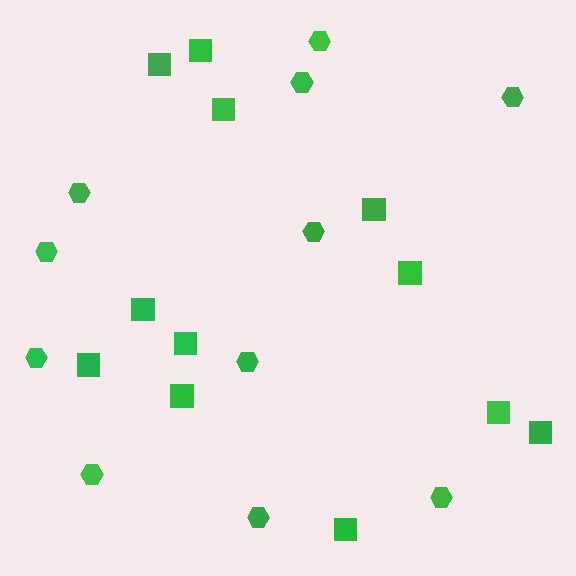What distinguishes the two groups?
There are 2 groups: one group of hexagons (11) and one group of squares (12).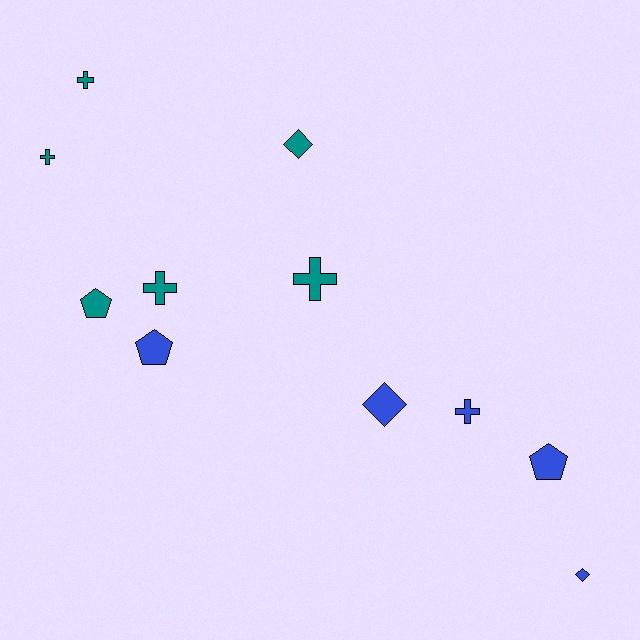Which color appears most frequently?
Teal, with 6 objects.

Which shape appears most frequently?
Cross, with 5 objects.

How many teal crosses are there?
There are 4 teal crosses.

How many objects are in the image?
There are 11 objects.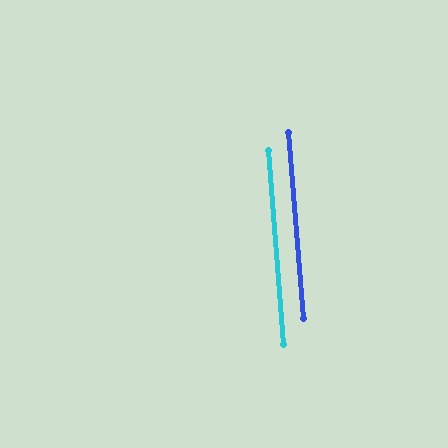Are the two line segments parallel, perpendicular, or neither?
Parallel — their directions differ by only 0.2°.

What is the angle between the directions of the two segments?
Approximately 0 degrees.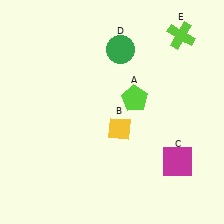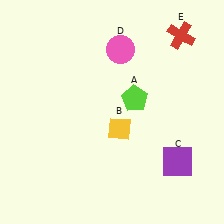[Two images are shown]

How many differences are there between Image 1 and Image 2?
There are 3 differences between the two images.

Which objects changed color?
C changed from magenta to purple. D changed from green to pink. E changed from lime to red.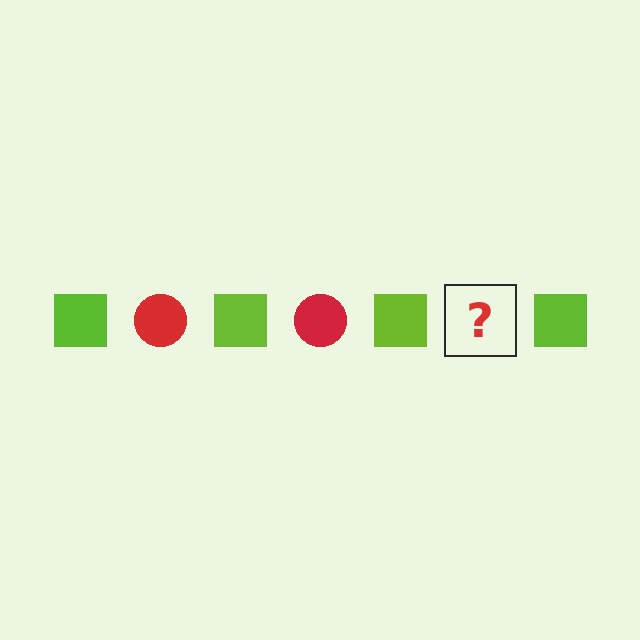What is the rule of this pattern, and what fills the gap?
The rule is that the pattern alternates between lime square and red circle. The gap should be filled with a red circle.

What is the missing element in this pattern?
The missing element is a red circle.